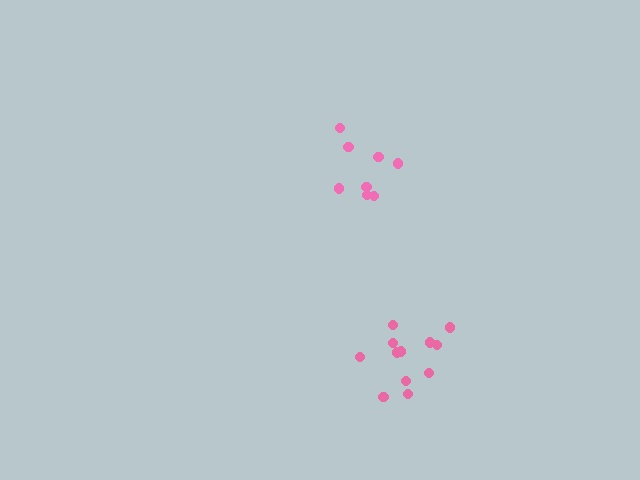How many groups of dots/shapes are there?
There are 2 groups.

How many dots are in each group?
Group 1: 12 dots, Group 2: 8 dots (20 total).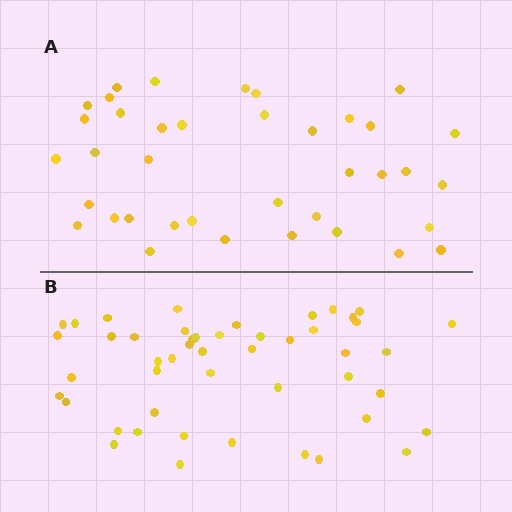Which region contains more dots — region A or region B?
Region B (the bottom region) has more dots.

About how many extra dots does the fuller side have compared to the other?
Region B has roughly 10 or so more dots than region A.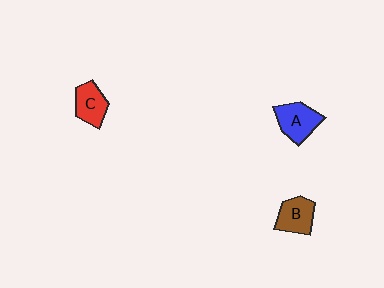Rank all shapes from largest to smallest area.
From largest to smallest: A (blue), B (brown), C (red).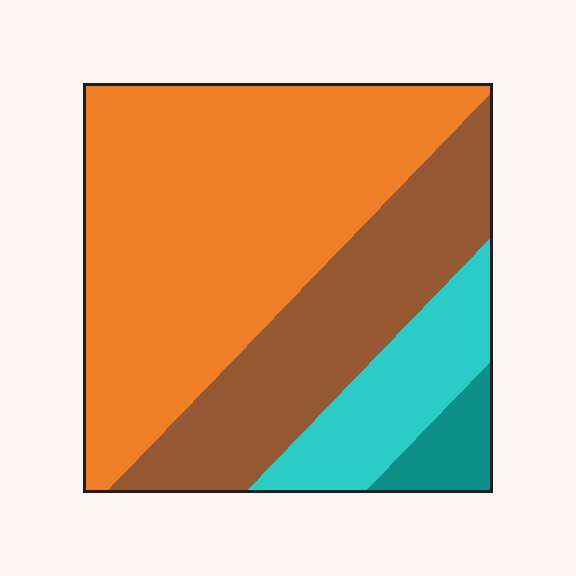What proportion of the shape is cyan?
Cyan covers about 15% of the shape.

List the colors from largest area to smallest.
From largest to smallest: orange, brown, cyan, teal.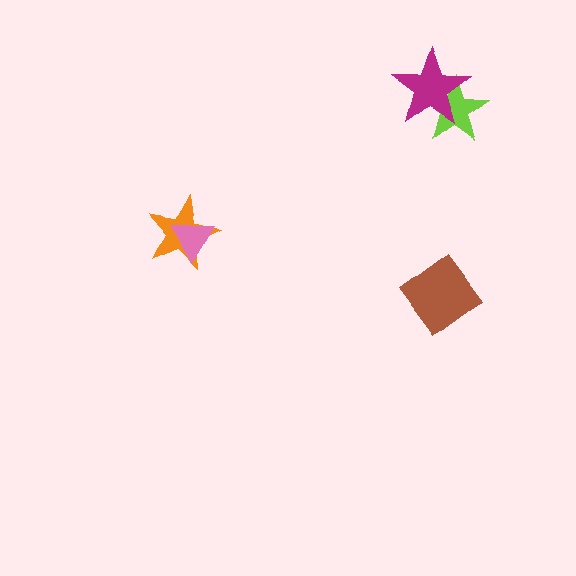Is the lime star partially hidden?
Yes, it is partially covered by another shape.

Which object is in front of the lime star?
The magenta star is in front of the lime star.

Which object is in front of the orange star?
The pink triangle is in front of the orange star.